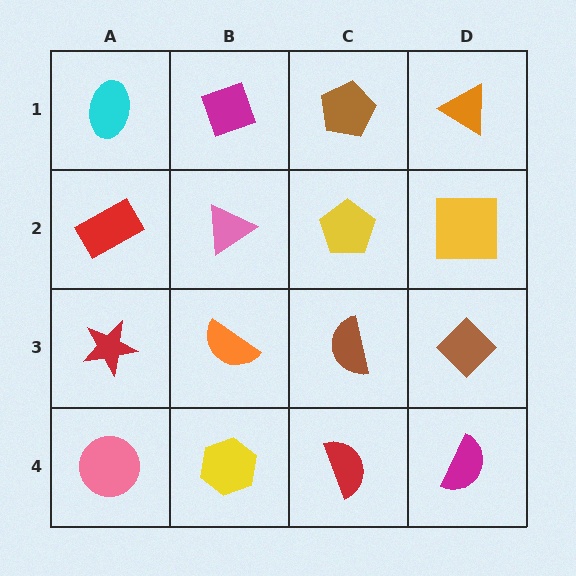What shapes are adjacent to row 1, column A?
A red rectangle (row 2, column A), a magenta diamond (row 1, column B).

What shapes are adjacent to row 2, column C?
A brown pentagon (row 1, column C), a brown semicircle (row 3, column C), a pink triangle (row 2, column B), a yellow square (row 2, column D).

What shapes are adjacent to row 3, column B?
A pink triangle (row 2, column B), a yellow hexagon (row 4, column B), a red star (row 3, column A), a brown semicircle (row 3, column C).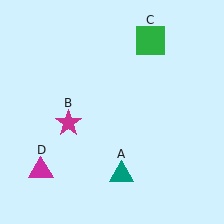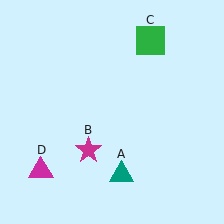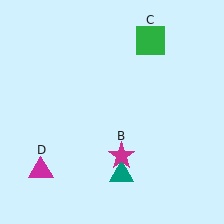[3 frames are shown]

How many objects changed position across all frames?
1 object changed position: magenta star (object B).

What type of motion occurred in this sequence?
The magenta star (object B) rotated counterclockwise around the center of the scene.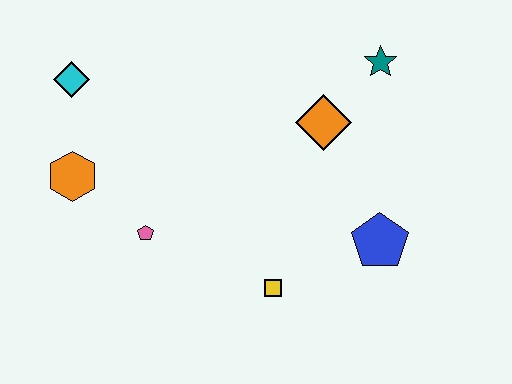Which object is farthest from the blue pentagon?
The cyan diamond is farthest from the blue pentagon.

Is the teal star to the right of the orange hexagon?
Yes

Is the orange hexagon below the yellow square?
No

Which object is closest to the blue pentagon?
The yellow square is closest to the blue pentagon.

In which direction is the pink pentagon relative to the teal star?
The pink pentagon is to the left of the teal star.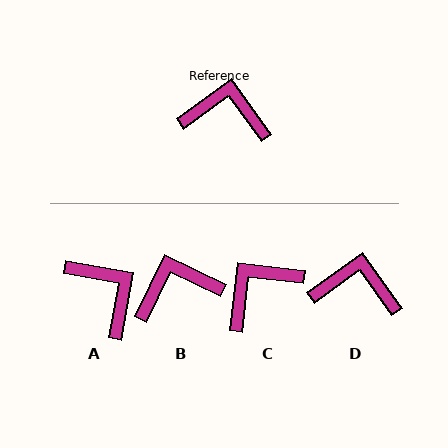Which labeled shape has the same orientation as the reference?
D.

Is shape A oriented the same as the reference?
No, it is off by about 46 degrees.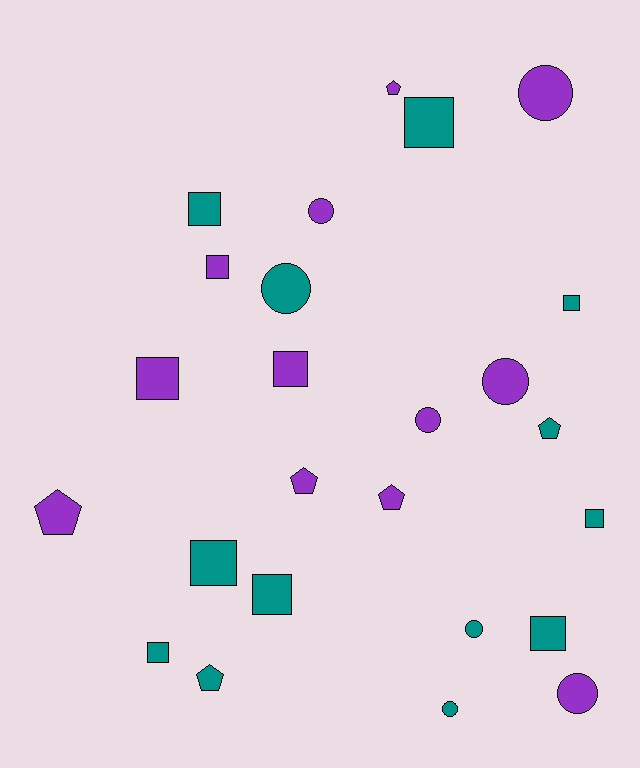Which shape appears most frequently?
Square, with 11 objects.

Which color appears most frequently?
Teal, with 13 objects.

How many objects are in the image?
There are 25 objects.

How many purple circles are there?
There are 5 purple circles.